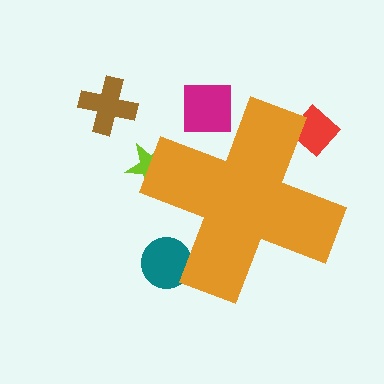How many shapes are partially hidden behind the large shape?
4 shapes are partially hidden.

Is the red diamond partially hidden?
Yes, the red diamond is partially hidden behind the orange cross.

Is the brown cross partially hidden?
No, the brown cross is fully visible.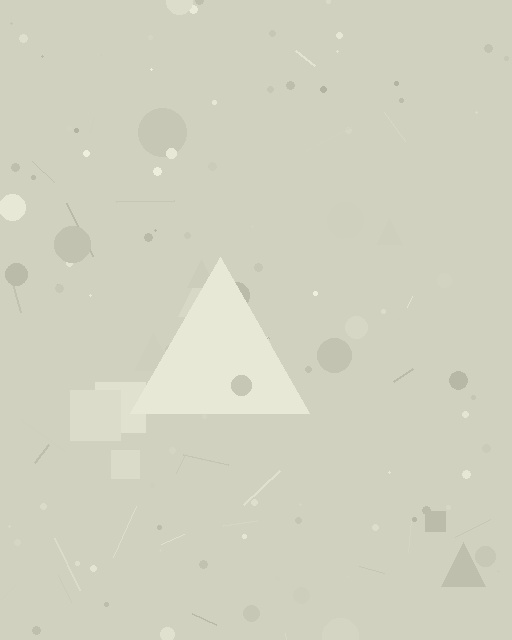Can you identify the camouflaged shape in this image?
The camouflaged shape is a triangle.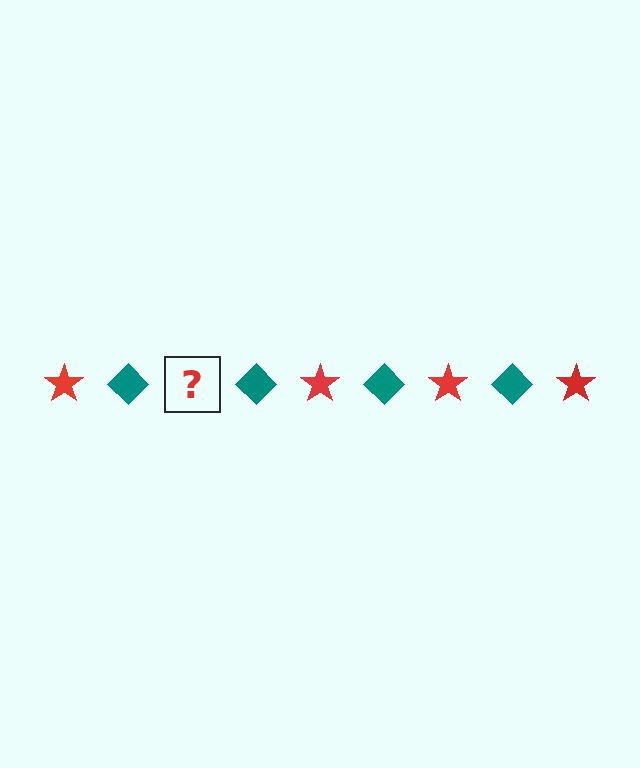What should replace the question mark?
The question mark should be replaced with a red star.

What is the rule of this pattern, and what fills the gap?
The rule is that the pattern alternates between red star and teal diamond. The gap should be filled with a red star.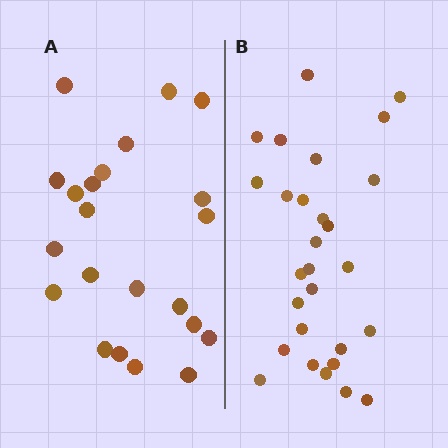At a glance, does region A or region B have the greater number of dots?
Region B (the right region) has more dots.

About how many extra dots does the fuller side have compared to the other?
Region B has about 6 more dots than region A.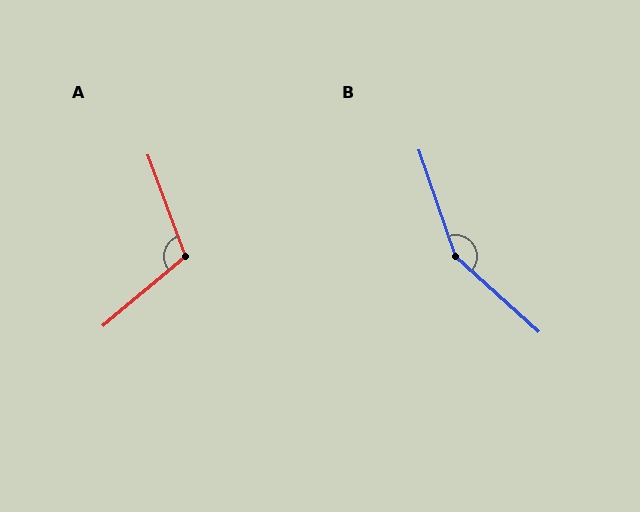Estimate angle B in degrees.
Approximately 151 degrees.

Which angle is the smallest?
A, at approximately 110 degrees.